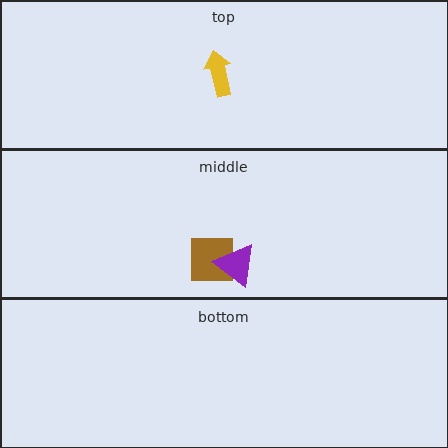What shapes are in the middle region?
The brown square, the purple triangle.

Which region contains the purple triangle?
The middle region.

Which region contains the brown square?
The middle region.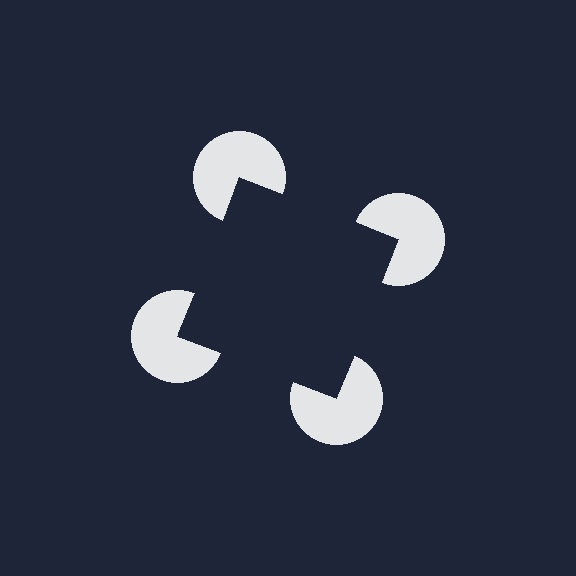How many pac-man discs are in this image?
There are 4 — one at each vertex of the illusory square.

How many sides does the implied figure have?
4 sides.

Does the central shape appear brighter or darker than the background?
It typically appears slightly darker than the background, even though no actual brightness change is drawn.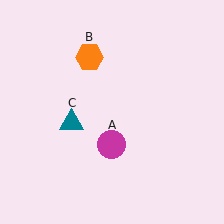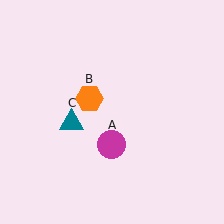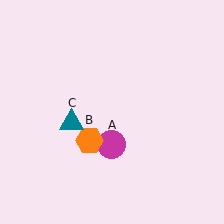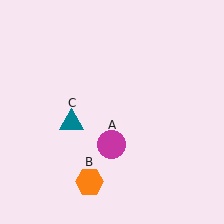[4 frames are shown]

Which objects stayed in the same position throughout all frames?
Magenta circle (object A) and teal triangle (object C) remained stationary.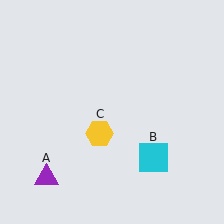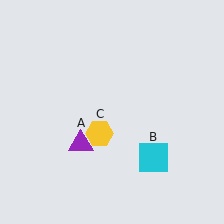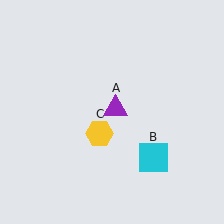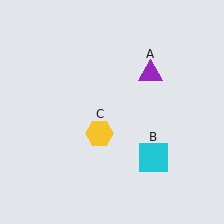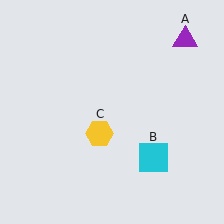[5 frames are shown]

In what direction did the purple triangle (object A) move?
The purple triangle (object A) moved up and to the right.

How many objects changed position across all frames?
1 object changed position: purple triangle (object A).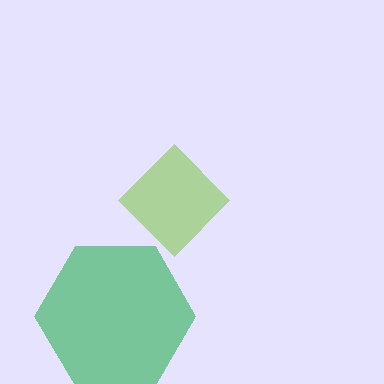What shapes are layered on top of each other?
The layered shapes are: a lime diamond, a green hexagon.